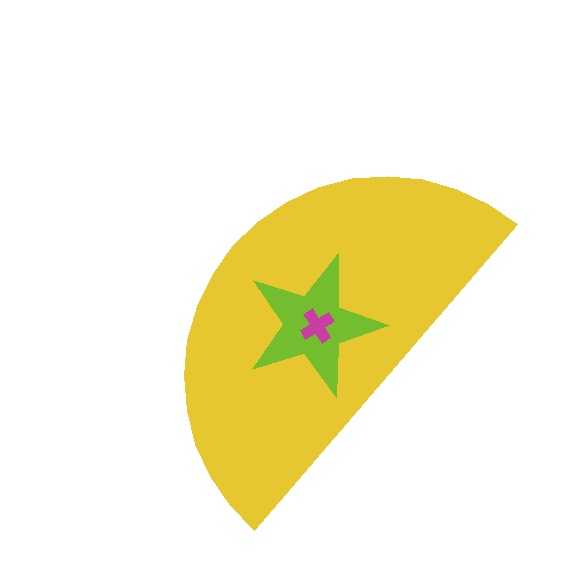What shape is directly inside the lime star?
The magenta cross.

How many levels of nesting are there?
3.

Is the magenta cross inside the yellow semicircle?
Yes.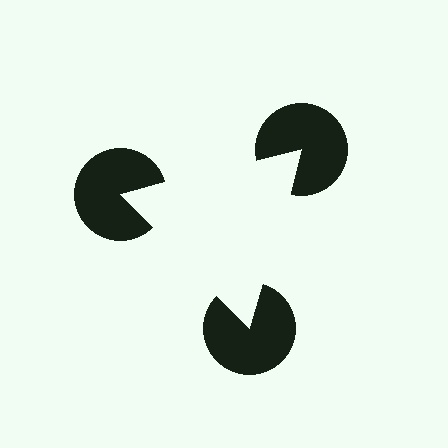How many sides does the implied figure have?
3 sides.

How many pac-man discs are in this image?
There are 3 — one at each vertex of the illusory triangle.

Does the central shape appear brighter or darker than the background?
It typically appears slightly brighter than the background, even though no actual brightness change is drawn.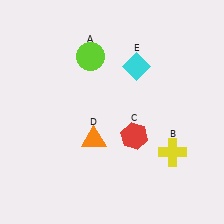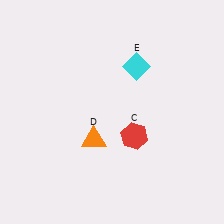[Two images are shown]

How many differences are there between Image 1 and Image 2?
There are 2 differences between the two images.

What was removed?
The yellow cross (B), the lime circle (A) were removed in Image 2.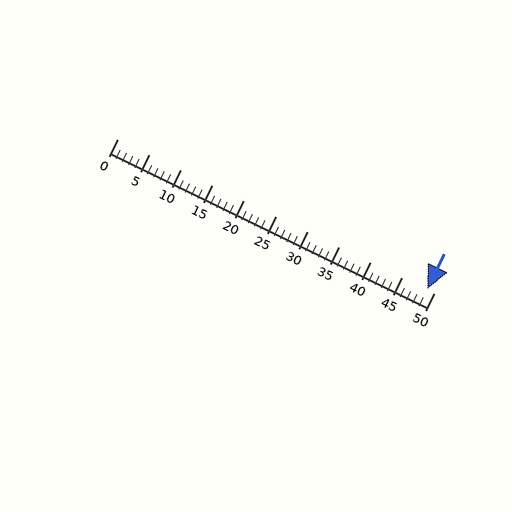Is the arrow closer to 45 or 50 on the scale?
The arrow is closer to 50.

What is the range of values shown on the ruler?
The ruler shows values from 0 to 50.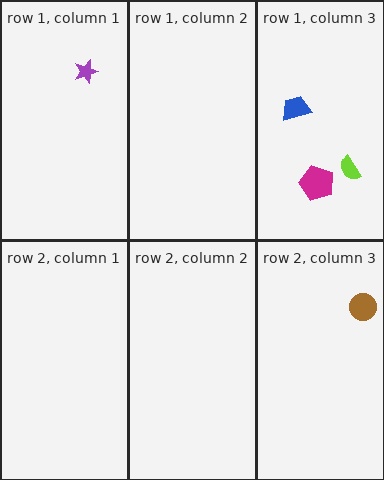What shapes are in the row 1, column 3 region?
The magenta pentagon, the blue trapezoid, the lime semicircle.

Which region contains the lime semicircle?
The row 1, column 3 region.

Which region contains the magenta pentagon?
The row 1, column 3 region.